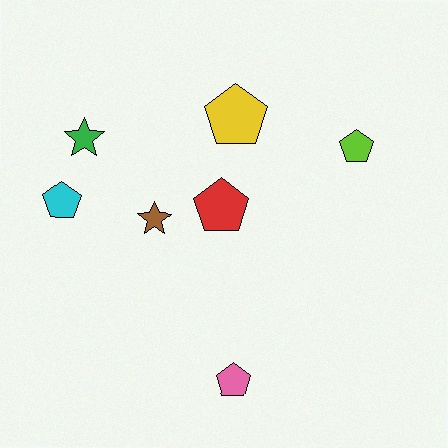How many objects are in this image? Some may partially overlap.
There are 7 objects.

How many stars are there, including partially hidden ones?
There are 2 stars.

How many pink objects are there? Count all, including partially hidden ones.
There is 1 pink object.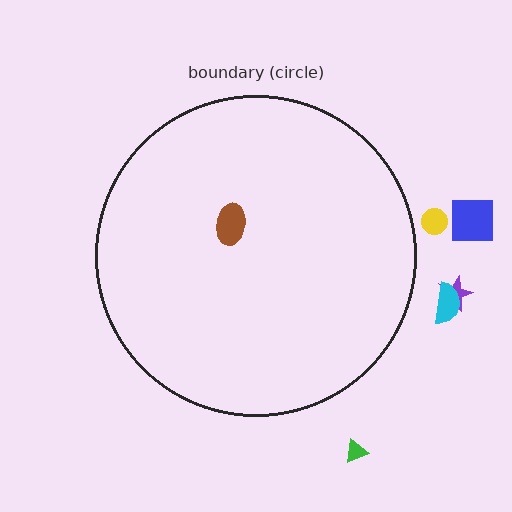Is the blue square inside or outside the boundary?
Outside.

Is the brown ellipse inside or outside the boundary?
Inside.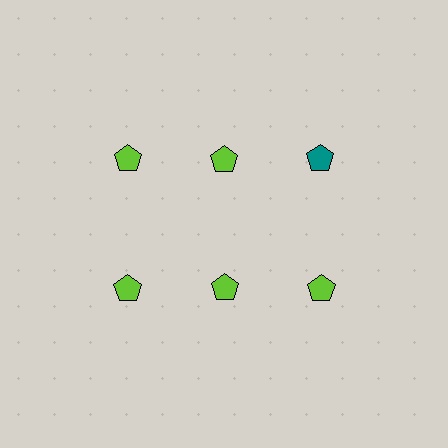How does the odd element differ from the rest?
It has a different color: teal instead of lime.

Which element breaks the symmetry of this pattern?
The teal pentagon in the top row, center column breaks the symmetry. All other shapes are lime pentagons.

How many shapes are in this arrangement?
There are 6 shapes arranged in a grid pattern.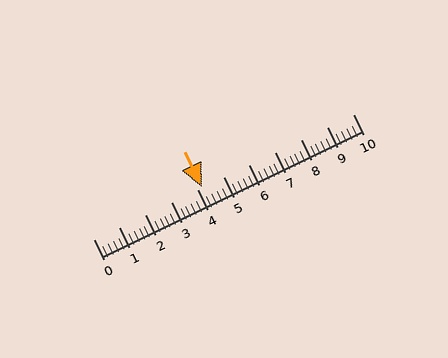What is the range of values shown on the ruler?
The ruler shows values from 0 to 10.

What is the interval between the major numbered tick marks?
The major tick marks are spaced 1 units apart.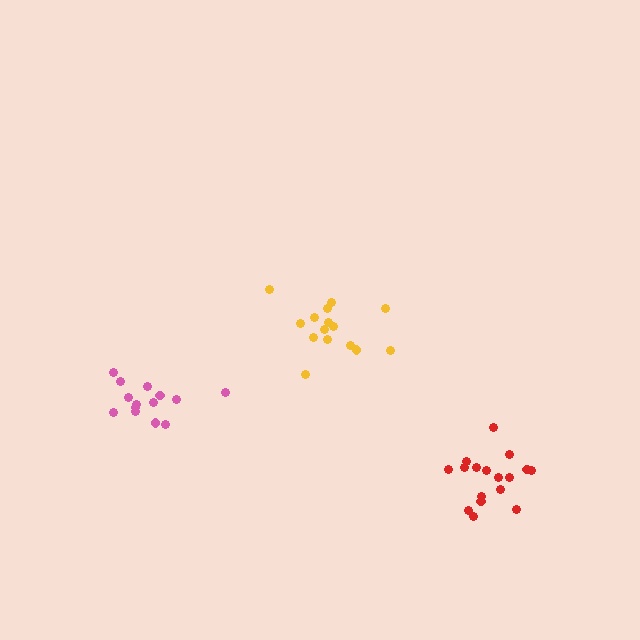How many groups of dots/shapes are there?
There are 3 groups.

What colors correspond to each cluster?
The clusters are colored: red, pink, yellow.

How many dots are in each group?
Group 1: 17 dots, Group 2: 14 dots, Group 3: 15 dots (46 total).